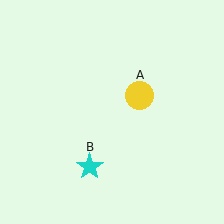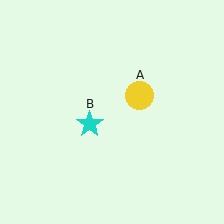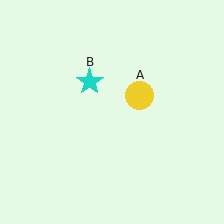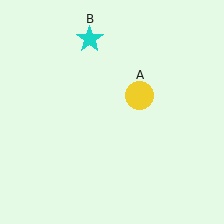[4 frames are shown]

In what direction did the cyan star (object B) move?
The cyan star (object B) moved up.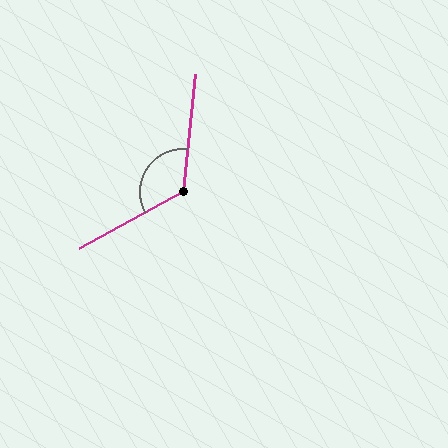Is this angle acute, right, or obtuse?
It is obtuse.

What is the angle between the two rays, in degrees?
Approximately 125 degrees.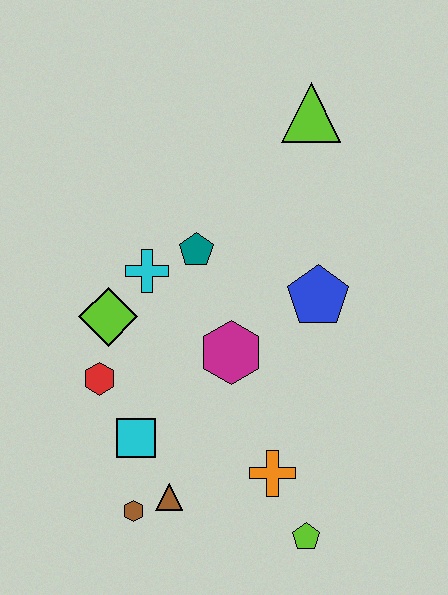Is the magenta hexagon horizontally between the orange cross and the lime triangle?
No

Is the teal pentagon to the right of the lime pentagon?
No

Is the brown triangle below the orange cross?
Yes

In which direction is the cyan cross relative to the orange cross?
The cyan cross is above the orange cross.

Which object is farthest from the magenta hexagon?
The lime triangle is farthest from the magenta hexagon.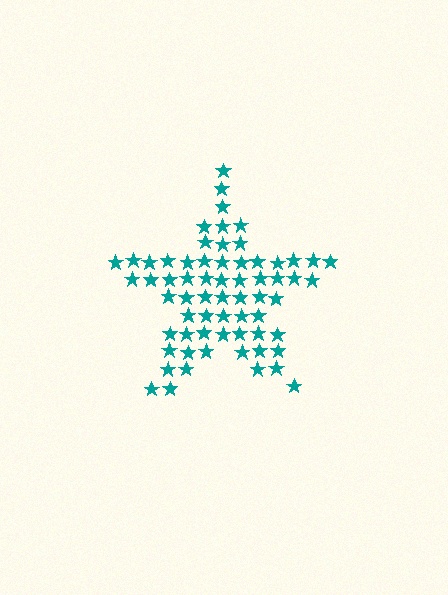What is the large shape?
The large shape is a star.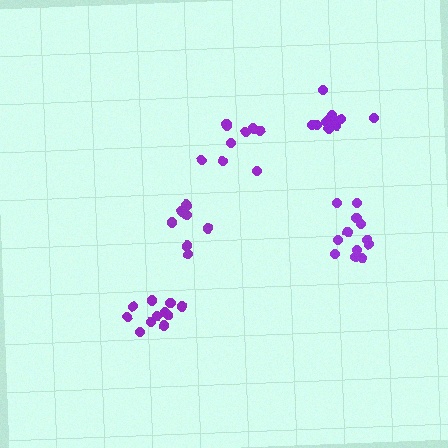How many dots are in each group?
Group 1: 9 dots, Group 2: 11 dots, Group 3: 9 dots, Group 4: 14 dots, Group 5: 12 dots (55 total).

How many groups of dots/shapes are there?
There are 5 groups.